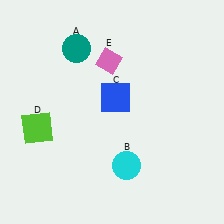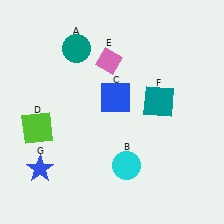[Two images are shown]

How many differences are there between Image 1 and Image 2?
There are 2 differences between the two images.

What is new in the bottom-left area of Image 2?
A blue star (G) was added in the bottom-left area of Image 2.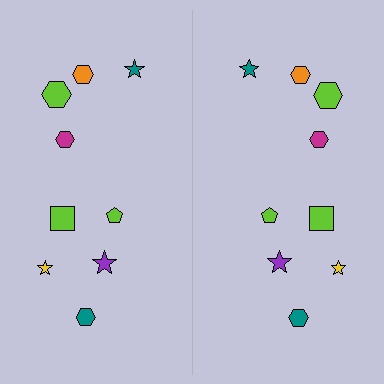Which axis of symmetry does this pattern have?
The pattern has a vertical axis of symmetry running through the center of the image.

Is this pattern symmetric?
Yes, this pattern has bilateral (reflection) symmetry.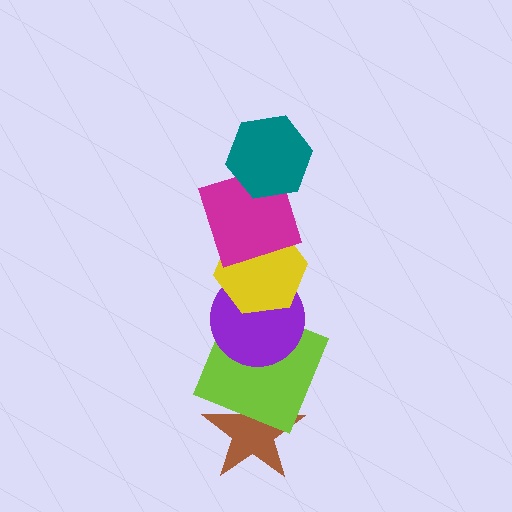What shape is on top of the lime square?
The purple circle is on top of the lime square.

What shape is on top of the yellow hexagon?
The magenta square is on top of the yellow hexagon.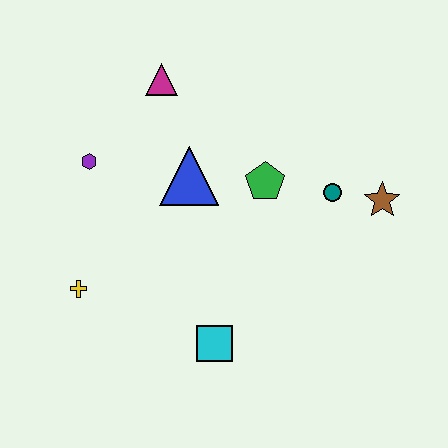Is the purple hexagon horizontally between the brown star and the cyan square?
No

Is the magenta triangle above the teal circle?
Yes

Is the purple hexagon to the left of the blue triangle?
Yes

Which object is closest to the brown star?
The teal circle is closest to the brown star.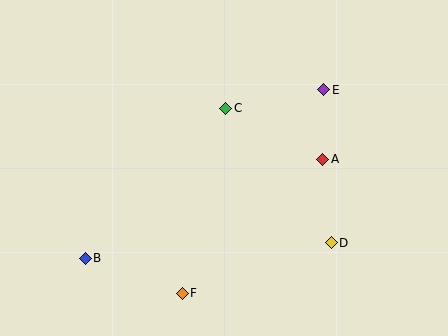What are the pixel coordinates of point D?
Point D is at (331, 243).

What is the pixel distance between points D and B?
The distance between D and B is 247 pixels.